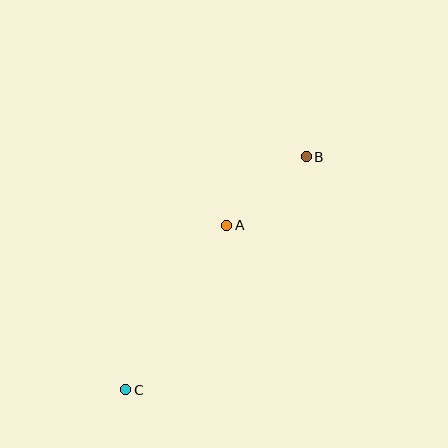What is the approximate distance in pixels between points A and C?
The distance between A and C is approximately 193 pixels.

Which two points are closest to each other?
Points A and B are closest to each other.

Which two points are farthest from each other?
Points B and C are farthest from each other.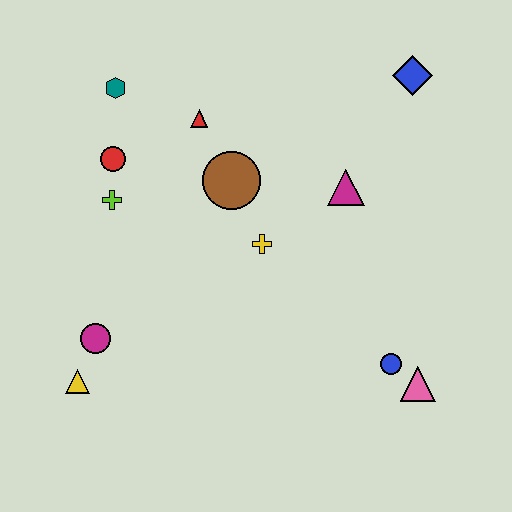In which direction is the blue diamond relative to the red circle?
The blue diamond is to the right of the red circle.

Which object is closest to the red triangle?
The brown circle is closest to the red triangle.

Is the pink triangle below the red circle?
Yes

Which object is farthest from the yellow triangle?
The blue diamond is farthest from the yellow triangle.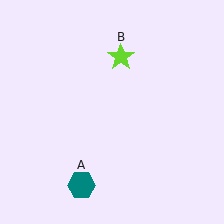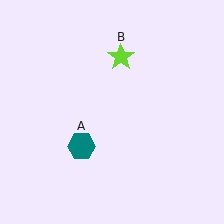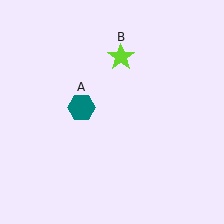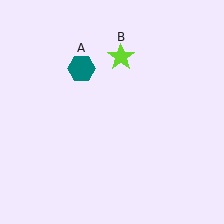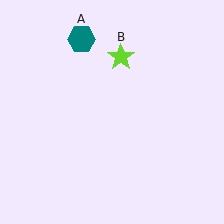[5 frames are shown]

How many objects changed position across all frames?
1 object changed position: teal hexagon (object A).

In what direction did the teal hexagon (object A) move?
The teal hexagon (object A) moved up.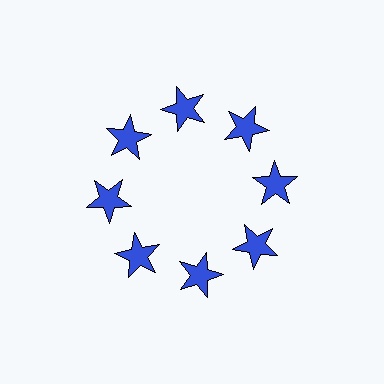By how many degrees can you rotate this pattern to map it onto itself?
The pattern maps onto itself every 45 degrees of rotation.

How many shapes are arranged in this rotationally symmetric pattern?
There are 8 shapes, arranged in 8 groups of 1.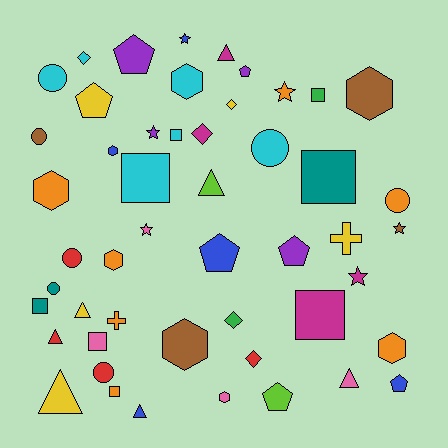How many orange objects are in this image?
There are 7 orange objects.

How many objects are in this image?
There are 50 objects.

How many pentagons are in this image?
There are 7 pentagons.